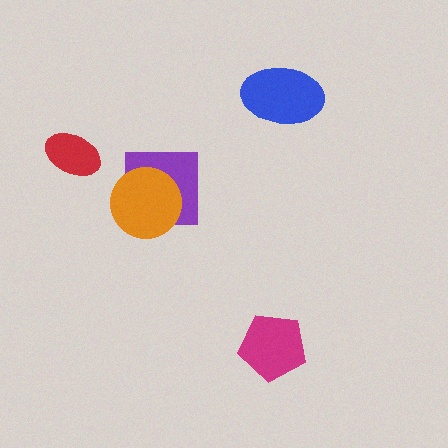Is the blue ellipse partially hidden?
No, no other shape covers it.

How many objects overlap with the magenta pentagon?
0 objects overlap with the magenta pentagon.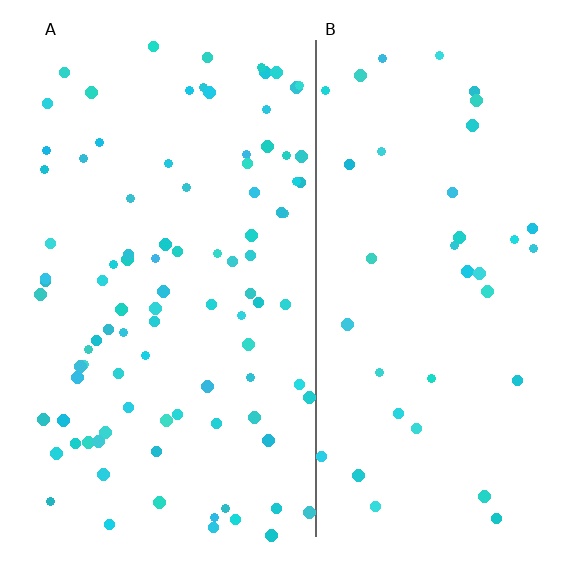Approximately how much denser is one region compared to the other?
Approximately 2.5× — region A over region B.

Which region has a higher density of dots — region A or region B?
A (the left).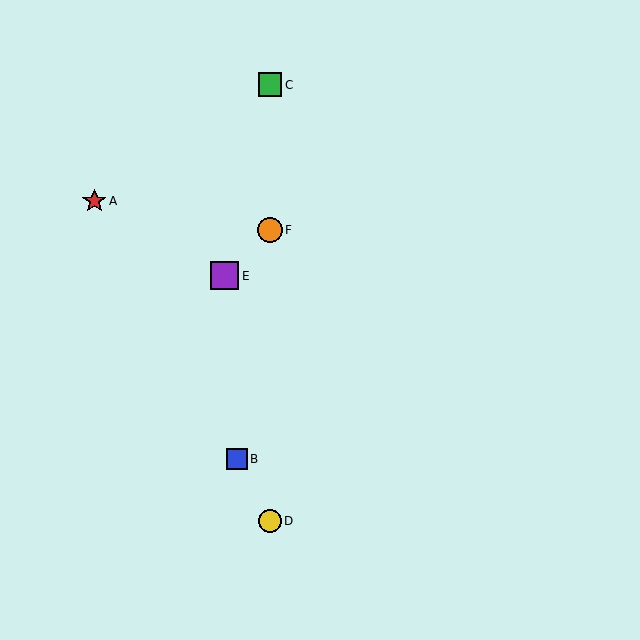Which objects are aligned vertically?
Objects C, D, F are aligned vertically.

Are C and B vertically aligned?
No, C is at x≈270 and B is at x≈237.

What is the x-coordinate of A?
Object A is at x≈94.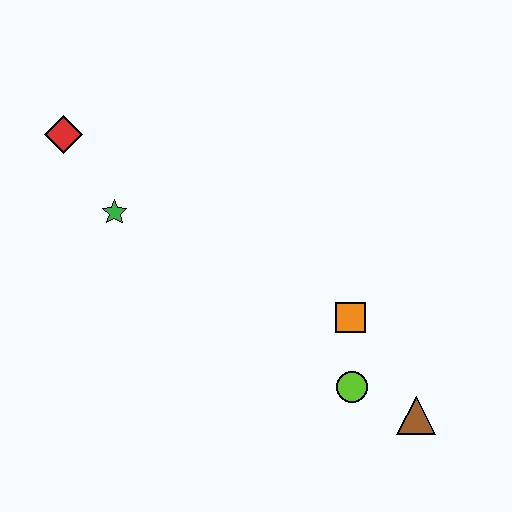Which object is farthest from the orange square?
The red diamond is farthest from the orange square.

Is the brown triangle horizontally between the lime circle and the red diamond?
No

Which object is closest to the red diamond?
The green star is closest to the red diamond.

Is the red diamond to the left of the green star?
Yes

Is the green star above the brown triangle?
Yes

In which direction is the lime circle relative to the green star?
The lime circle is to the right of the green star.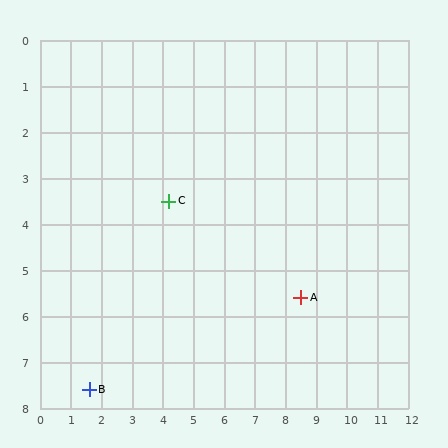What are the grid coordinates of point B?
Point B is at approximately (1.6, 7.6).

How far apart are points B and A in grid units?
Points B and A are about 7.2 grid units apart.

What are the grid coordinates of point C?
Point C is at approximately (4.2, 3.5).